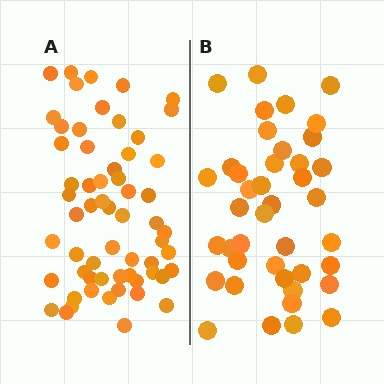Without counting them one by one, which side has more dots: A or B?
Region A (the left region) has more dots.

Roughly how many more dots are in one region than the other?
Region A has approximately 20 more dots than region B.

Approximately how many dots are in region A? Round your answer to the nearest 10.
About 60 dots.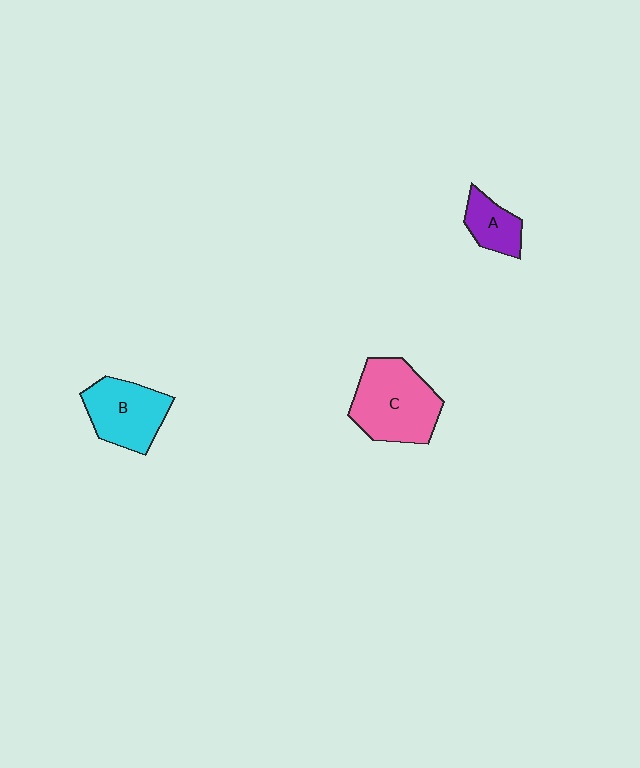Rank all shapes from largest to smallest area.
From largest to smallest: C (pink), B (cyan), A (purple).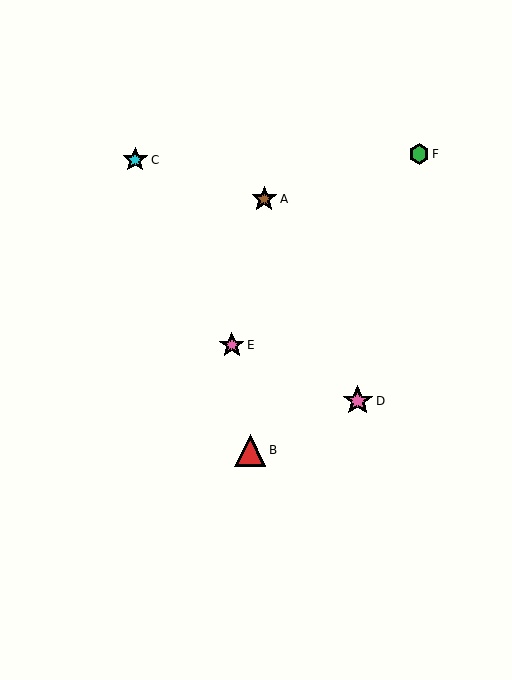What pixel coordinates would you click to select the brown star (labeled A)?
Click at (264, 199) to select the brown star A.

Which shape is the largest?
The red triangle (labeled B) is the largest.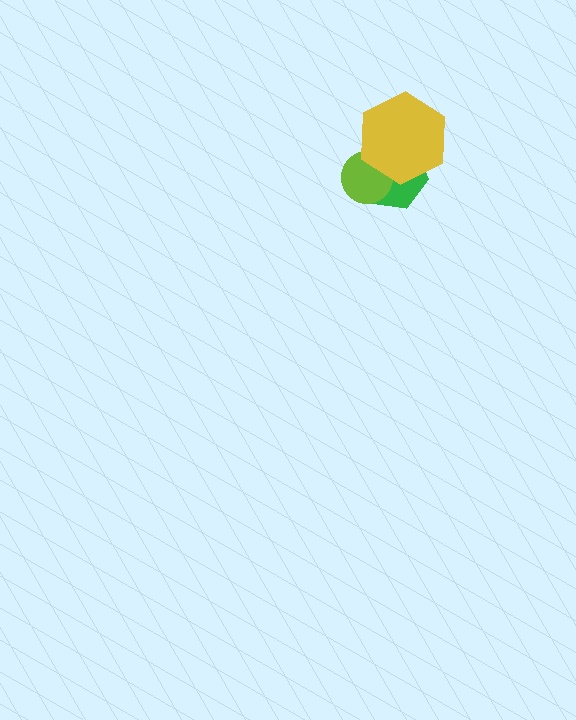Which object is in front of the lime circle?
The yellow hexagon is in front of the lime circle.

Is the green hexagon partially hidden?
Yes, it is partially covered by another shape.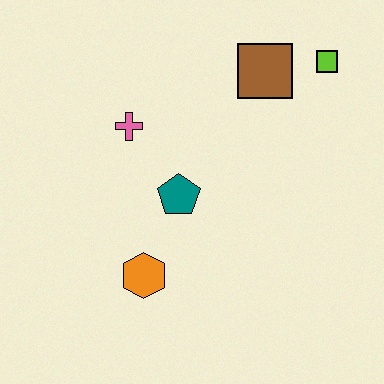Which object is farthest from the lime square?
The orange hexagon is farthest from the lime square.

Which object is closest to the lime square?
The brown square is closest to the lime square.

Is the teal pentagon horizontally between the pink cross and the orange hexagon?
No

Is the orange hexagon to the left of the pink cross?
No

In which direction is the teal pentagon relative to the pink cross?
The teal pentagon is below the pink cross.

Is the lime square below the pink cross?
No